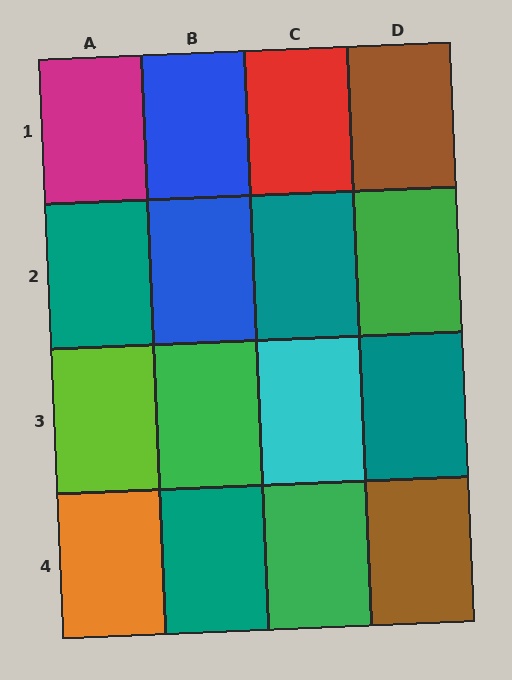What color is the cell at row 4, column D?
Brown.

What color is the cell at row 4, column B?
Teal.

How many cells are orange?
1 cell is orange.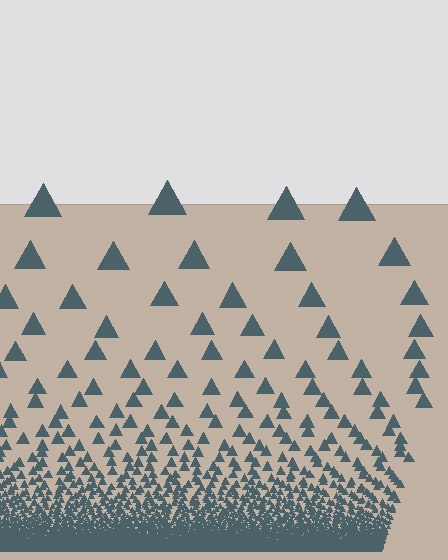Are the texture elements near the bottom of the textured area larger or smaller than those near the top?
Smaller. The gradient is inverted — elements near the bottom are smaller and denser.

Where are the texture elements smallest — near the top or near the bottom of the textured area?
Near the bottom.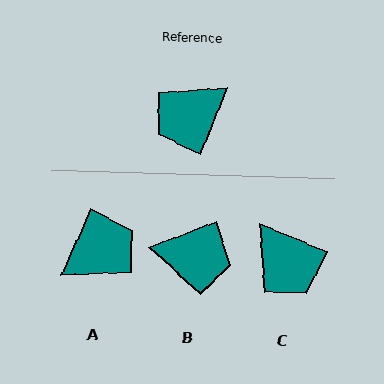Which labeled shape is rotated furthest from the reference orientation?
A, about 178 degrees away.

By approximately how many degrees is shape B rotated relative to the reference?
Approximately 133 degrees counter-clockwise.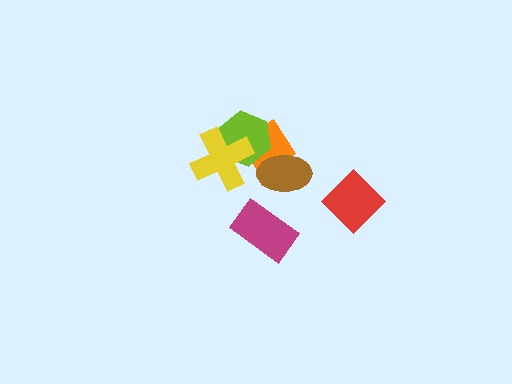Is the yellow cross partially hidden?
No, no other shape covers it.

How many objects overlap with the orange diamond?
3 objects overlap with the orange diamond.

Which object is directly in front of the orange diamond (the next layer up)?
The brown ellipse is directly in front of the orange diamond.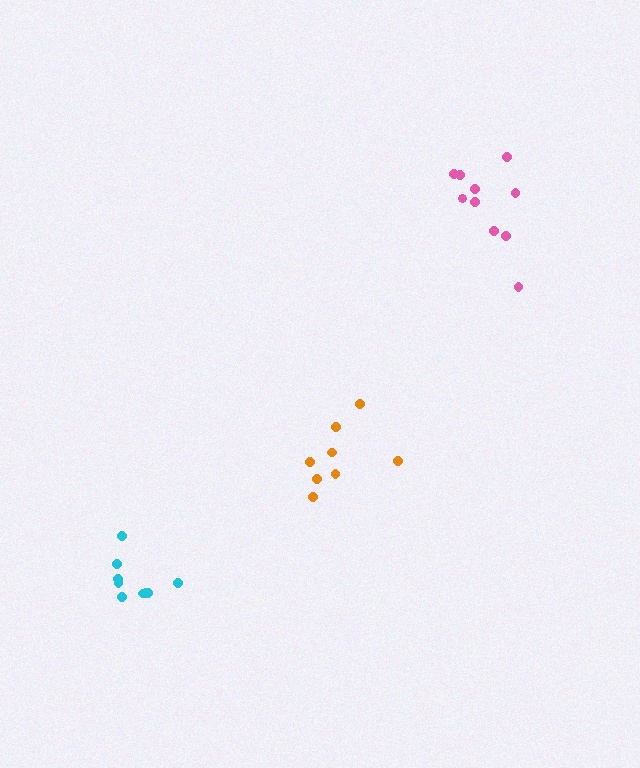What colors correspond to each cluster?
The clusters are colored: cyan, pink, orange.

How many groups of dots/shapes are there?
There are 3 groups.